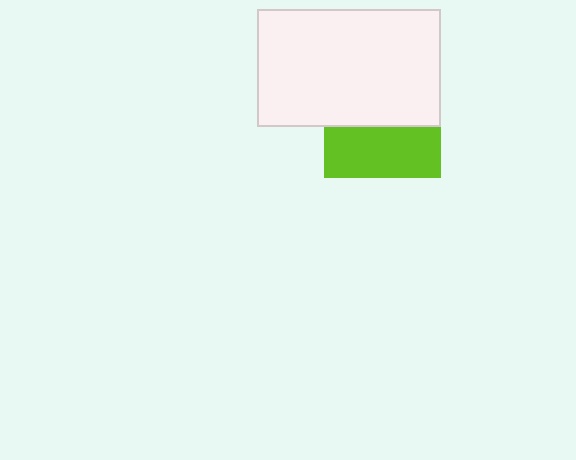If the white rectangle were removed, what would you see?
You would see the complete lime square.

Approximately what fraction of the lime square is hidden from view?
Roughly 57% of the lime square is hidden behind the white rectangle.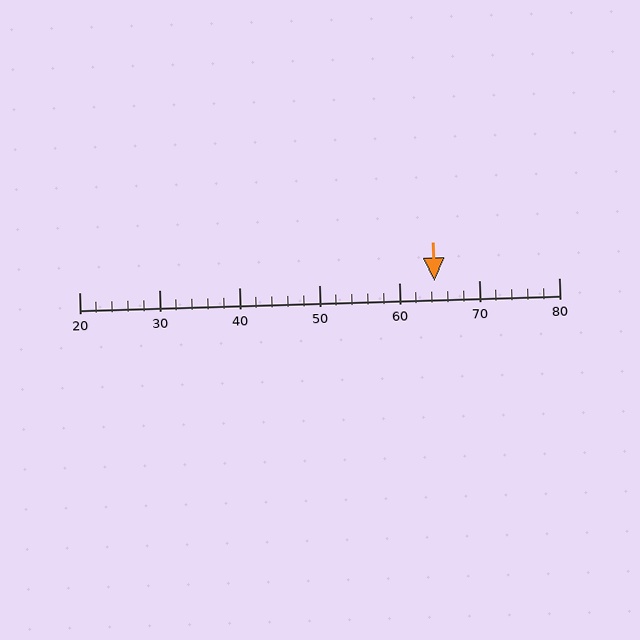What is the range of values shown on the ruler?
The ruler shows values from 20 to 80.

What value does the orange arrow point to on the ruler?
The orange arrow points to approximately 64.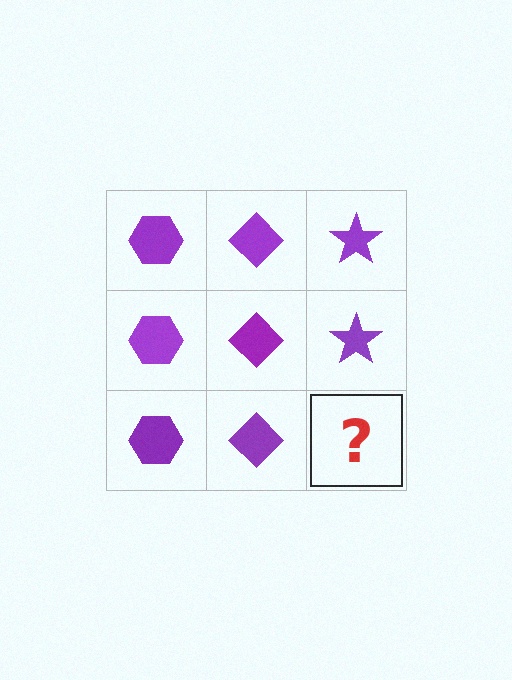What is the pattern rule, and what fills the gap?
The rule is that each column has a consistent shape. The gap should be filled with a purple star.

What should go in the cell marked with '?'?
The missing cell should contain a purple star.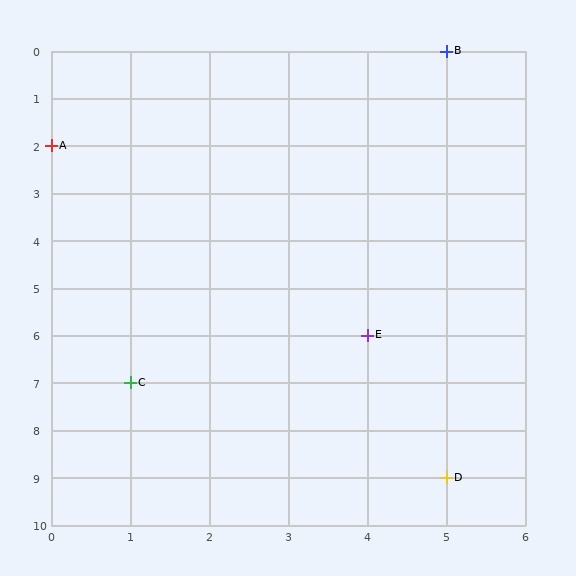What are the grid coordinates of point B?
Point B is at grid coordinates (5, 0).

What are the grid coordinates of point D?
Point D is at grid coordinates (5, 9).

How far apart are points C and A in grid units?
Points C and A are 1 column and 5 rows apart (about 5.1 grid units diagonally).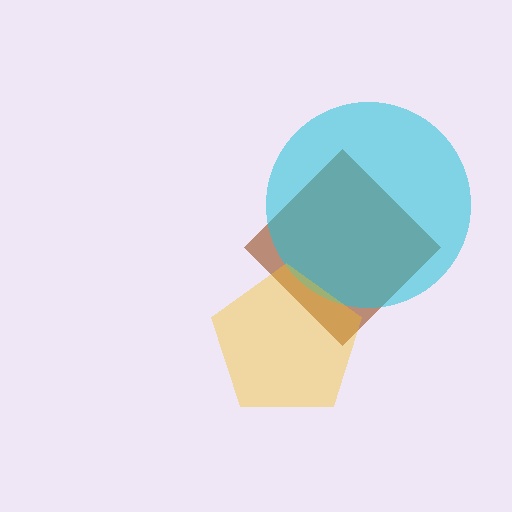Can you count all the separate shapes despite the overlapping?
Yes, there are 3 separate shapes.